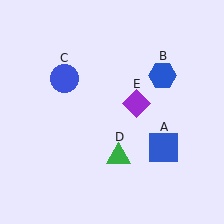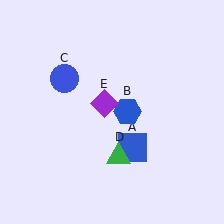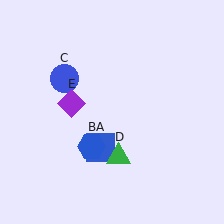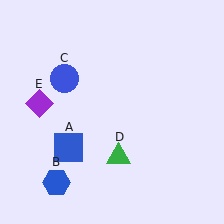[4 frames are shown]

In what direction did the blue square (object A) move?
The blue square (object A) moved left.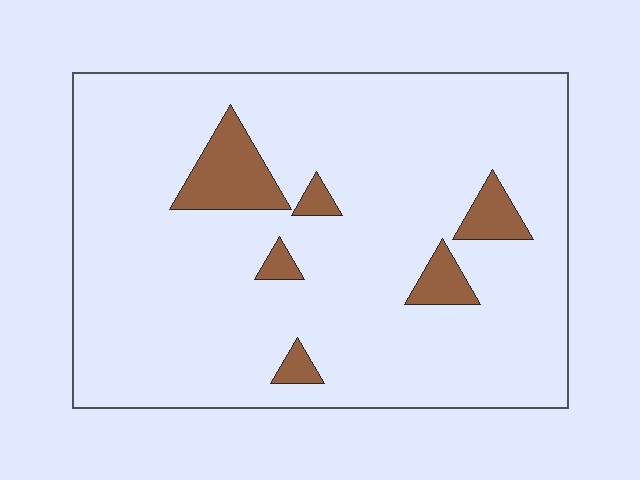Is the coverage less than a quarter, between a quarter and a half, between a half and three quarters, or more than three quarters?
Less than a quarter.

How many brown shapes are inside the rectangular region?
6.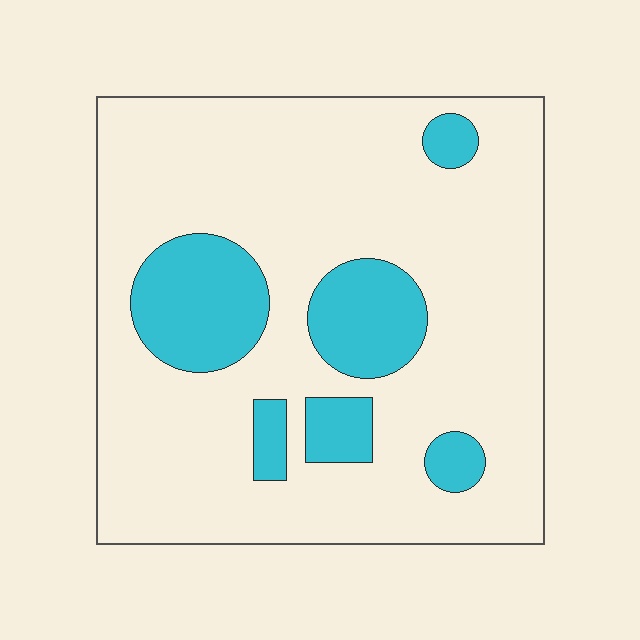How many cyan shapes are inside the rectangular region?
6.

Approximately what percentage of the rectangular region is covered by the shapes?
Approximately 20%.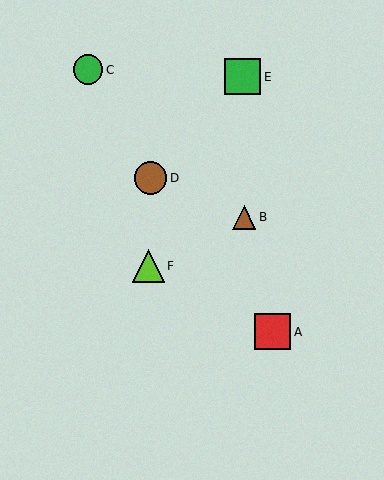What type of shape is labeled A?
Shape A is a red square.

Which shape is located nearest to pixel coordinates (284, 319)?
The red square (labeled A) at (273, 332) is nearest to that location.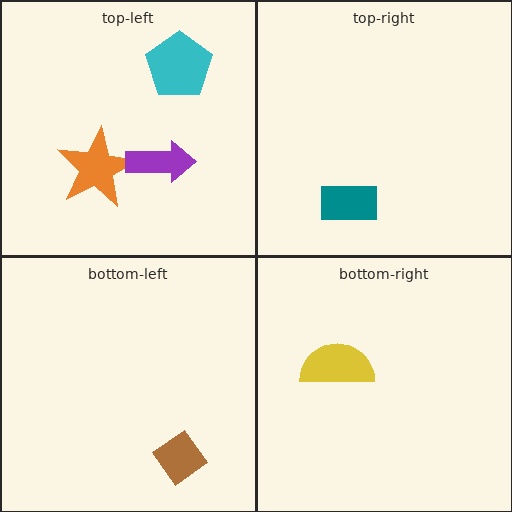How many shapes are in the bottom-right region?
1.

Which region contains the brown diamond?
The bottom-left region.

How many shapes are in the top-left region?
3.